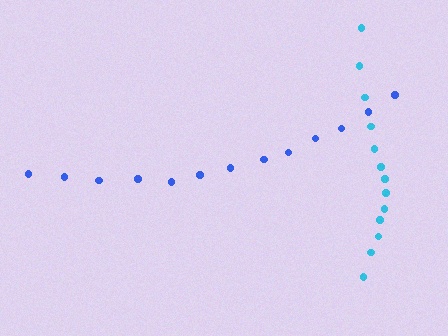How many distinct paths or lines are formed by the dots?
There are 2 distinct paths.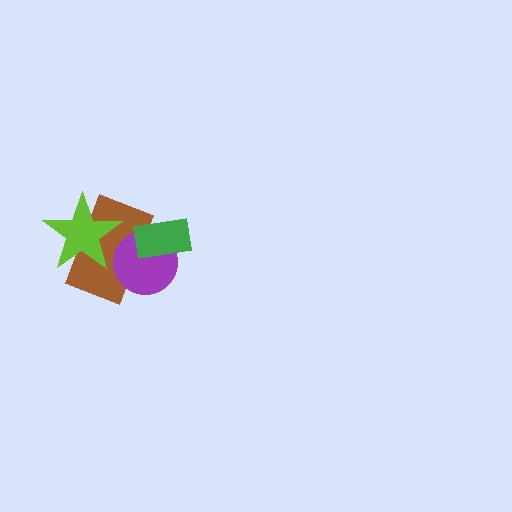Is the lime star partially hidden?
No, no other shape covers it.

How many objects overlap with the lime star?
1 object overlaps with the lime star.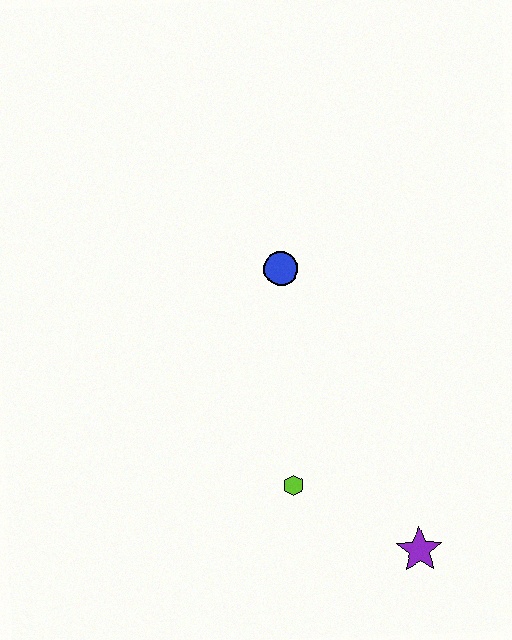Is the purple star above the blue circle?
No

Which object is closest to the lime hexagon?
The purple star is closest to the lime hexagon.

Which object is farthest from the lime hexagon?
The blue circle is farthest from the lime hexagon.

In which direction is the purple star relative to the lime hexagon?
The purple star is to the right of the lime hexagon.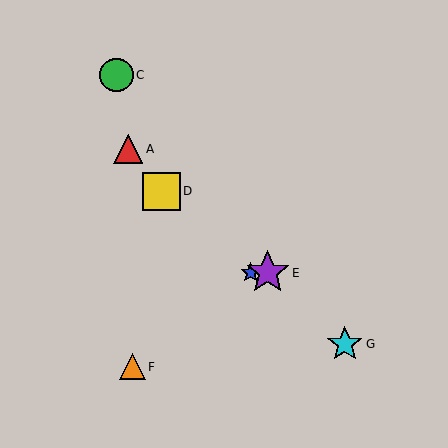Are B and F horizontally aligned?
No, B is at y≈273 and F is at y≈367.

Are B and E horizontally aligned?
Yes, both are at y≈273.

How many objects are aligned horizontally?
2 objects (B, E) are aligned horizontally.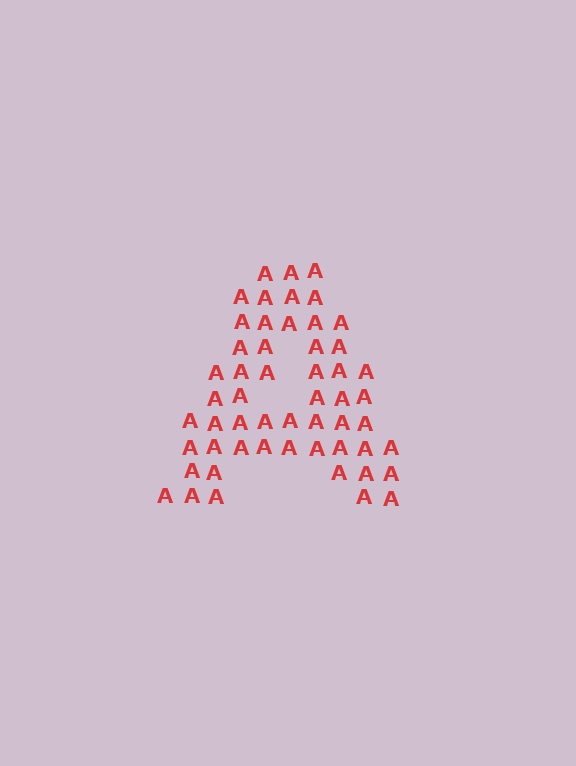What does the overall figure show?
The overall figure shows the letter A.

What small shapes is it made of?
It is made of small letter A's.